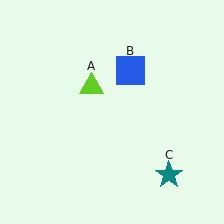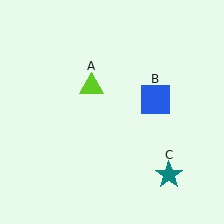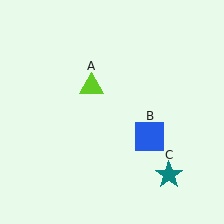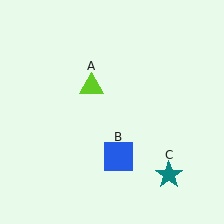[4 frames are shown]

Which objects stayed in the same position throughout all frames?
Lime triangle (object A) and teal star (object C) remained stationary.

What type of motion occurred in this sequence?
The blue square (object B) rotated clockwise around the center of the scene.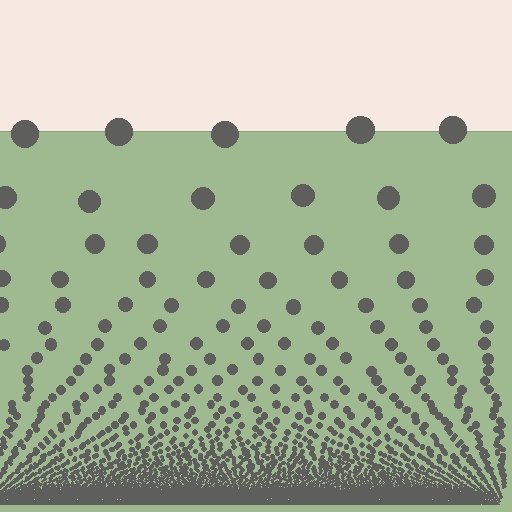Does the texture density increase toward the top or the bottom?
Density increases toward the bottom.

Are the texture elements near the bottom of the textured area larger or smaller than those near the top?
Smaller. The gradient is inverted — elements near the bottom are smaller and denser.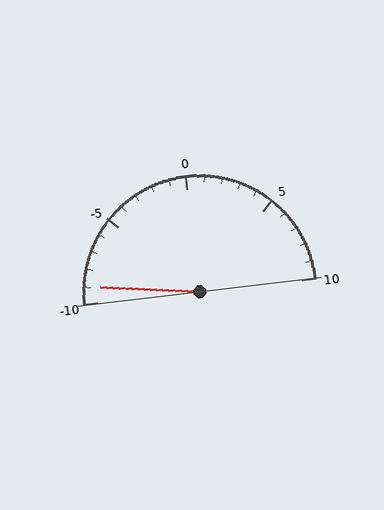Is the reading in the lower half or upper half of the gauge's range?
The reading is in the lower half of the range (-10 to 10).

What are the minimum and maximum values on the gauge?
The gauge ranges from -10 to 10.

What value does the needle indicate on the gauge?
The needle indicates approximately -9.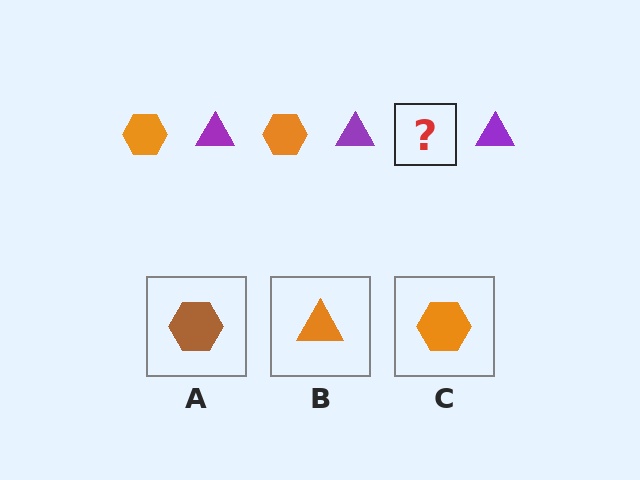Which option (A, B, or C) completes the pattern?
C.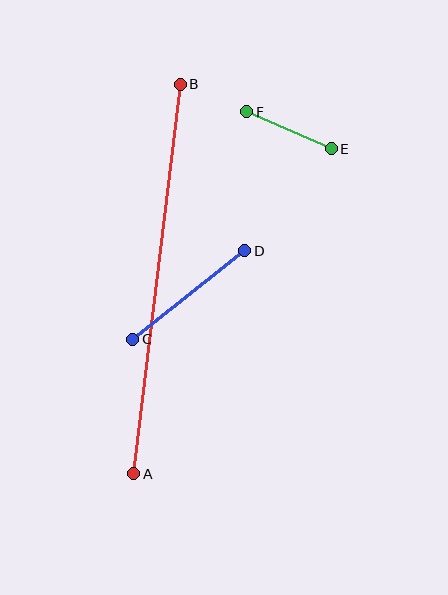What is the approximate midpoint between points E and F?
The midpoint is at approximately (289, 130) pixels.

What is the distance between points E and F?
The distance is approximately 93 pixels.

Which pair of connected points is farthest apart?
Points A and B are farthest apart.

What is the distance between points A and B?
The distance is approximately 392 pixels.